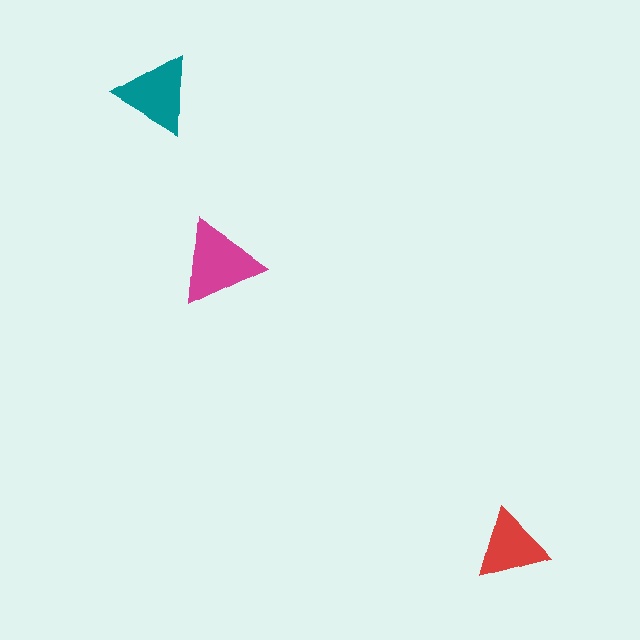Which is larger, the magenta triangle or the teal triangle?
The magenta one.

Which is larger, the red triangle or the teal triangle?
The teal one.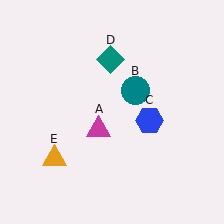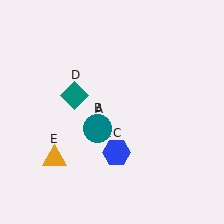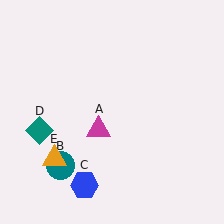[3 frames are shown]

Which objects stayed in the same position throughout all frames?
Magenta triangle (object A) and orange triangle (object E) remained stationary.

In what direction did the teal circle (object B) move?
The teal circle (object B) moved down and to the left.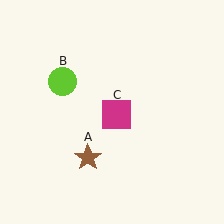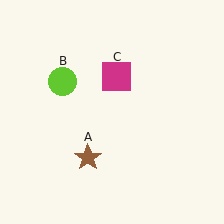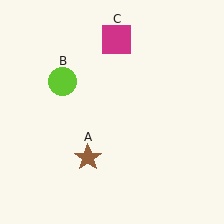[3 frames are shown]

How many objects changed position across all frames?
1 object changed position: magenta square (object C).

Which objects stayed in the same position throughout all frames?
Brown star (object A) and lime circle (object B) remained stationary.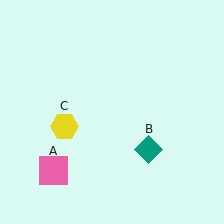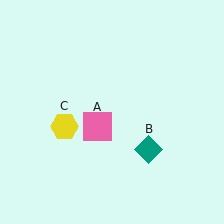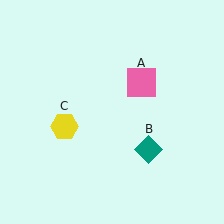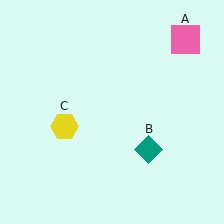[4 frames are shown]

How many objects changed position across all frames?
1 object changed position: pink square (object A).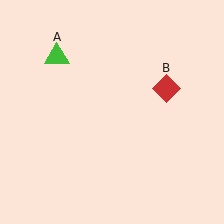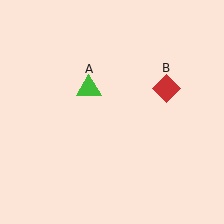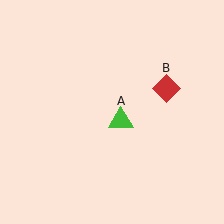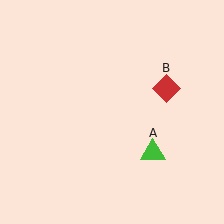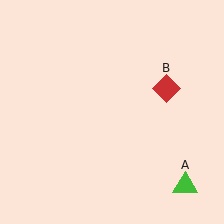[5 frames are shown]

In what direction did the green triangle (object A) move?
The green triangle (object A) moved down and to the right.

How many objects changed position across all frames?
1 object changed position: green triangle (object A).